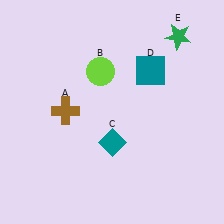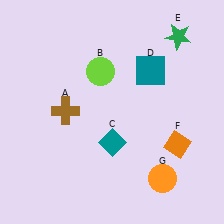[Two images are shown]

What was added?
An orange diamond (F), an orange circle (G) were added in Image 2.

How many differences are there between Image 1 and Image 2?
There are 2 differences between the two images.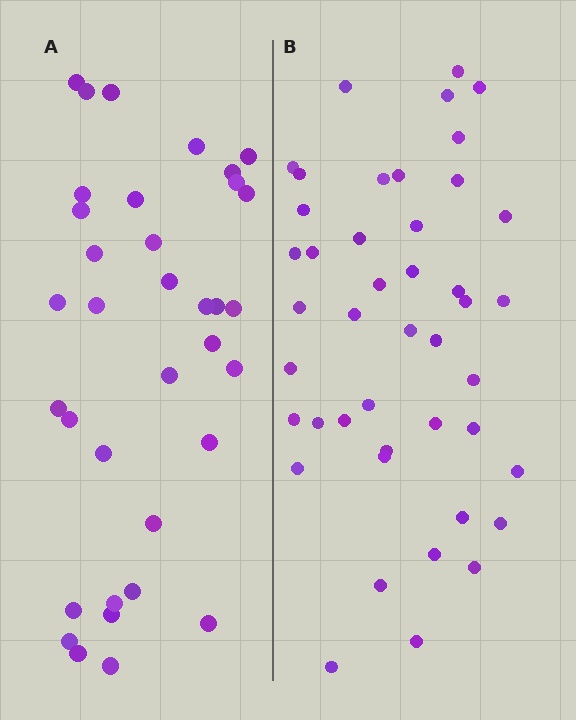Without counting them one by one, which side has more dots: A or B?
Region B (the right region) has more dots.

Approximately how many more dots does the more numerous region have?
Region B has roughly 8 or so more dots than region A.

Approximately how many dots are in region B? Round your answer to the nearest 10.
About 40 dots. (The exact count is 44, which rounds to 40.)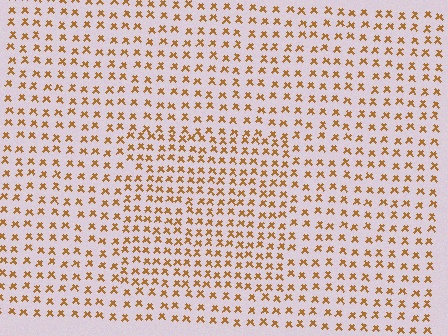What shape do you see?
I see a rectangle.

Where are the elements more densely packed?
The elements are more densely packed inside the rectangle boundary.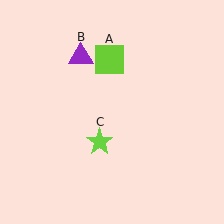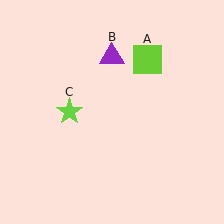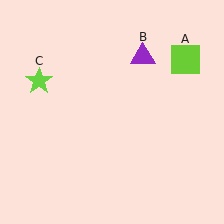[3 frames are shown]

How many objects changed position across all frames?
3 objects changed position: lime square (object A), purple triangle (object B), lime star (object C).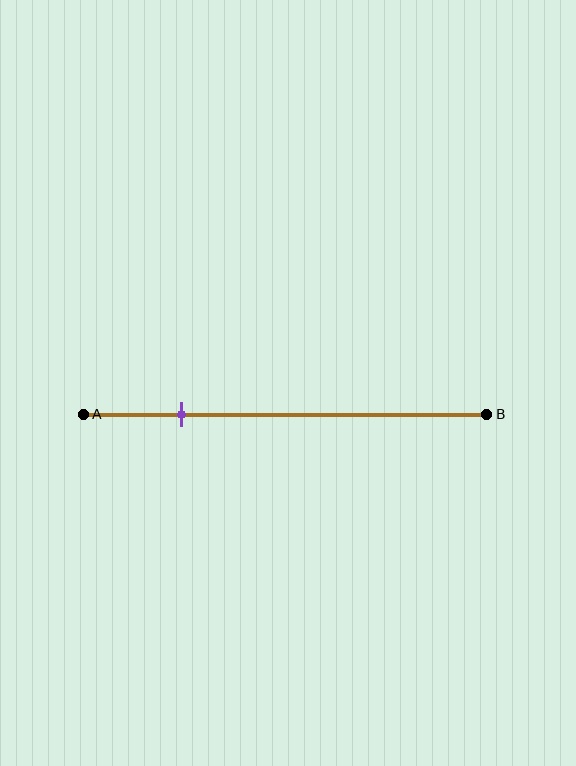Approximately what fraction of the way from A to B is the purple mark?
The purple mark is approximately 25% of the way from A to B.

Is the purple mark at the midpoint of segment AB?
No, the mark is at about 25% from A, not at the 50% midpoint.